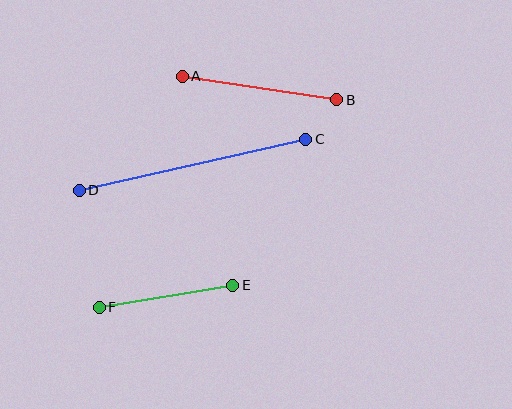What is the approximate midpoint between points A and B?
The midpoint is at approximately (260, 88) pixels.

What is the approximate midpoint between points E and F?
The midpoint is at approximately (166, 296) pixels.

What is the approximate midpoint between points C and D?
The midpoint is at approximately (193, 165) pixels.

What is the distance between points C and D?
The distance is approximately 232 pixels.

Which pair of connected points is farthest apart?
Points C and D are farthest apart.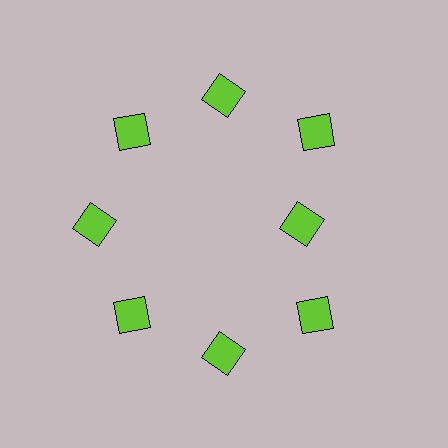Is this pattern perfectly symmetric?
No. The 8 lime diamonds are arranged in a ring, but one element near the 3 o'clock position is pulled inward toward the center, breaking the 8-fold rotational symmetry.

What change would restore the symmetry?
The symmetry would be restored by moving it outward, back onto the ring so that all 8 diamonds sit at equal angles and equal distance from the center.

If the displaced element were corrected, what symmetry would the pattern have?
It would have 8-fold rotational symmetry — the pattern would map onto itself every 45 degrees.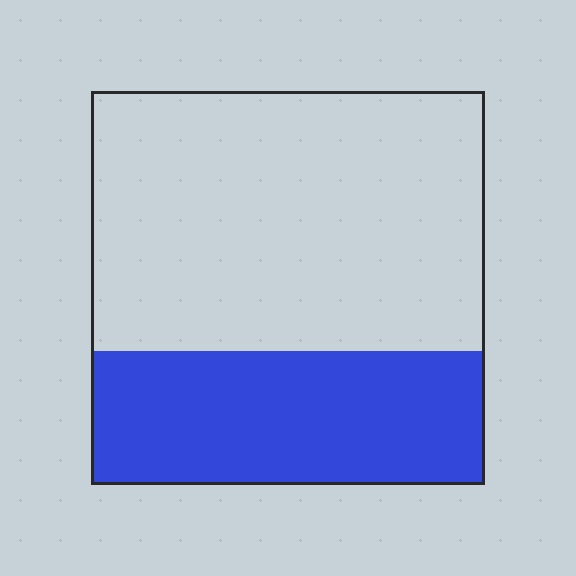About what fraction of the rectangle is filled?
About one third (1/3).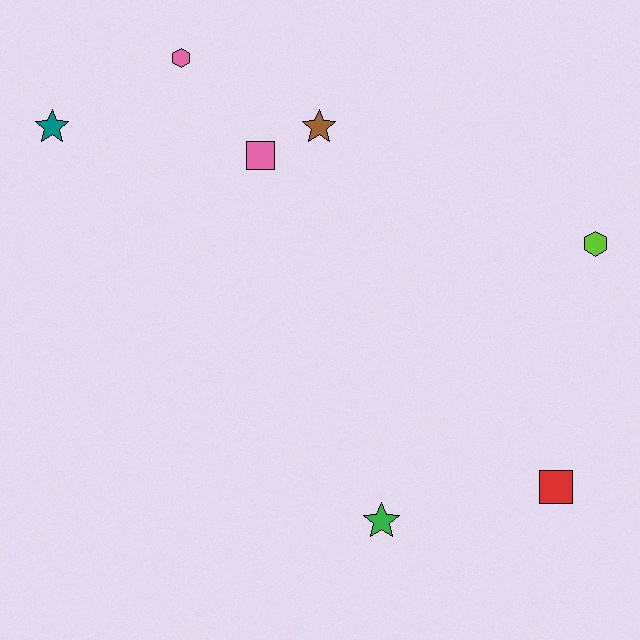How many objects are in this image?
There are 7 objects.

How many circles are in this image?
There are no circles.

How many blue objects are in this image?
There are no blue objects.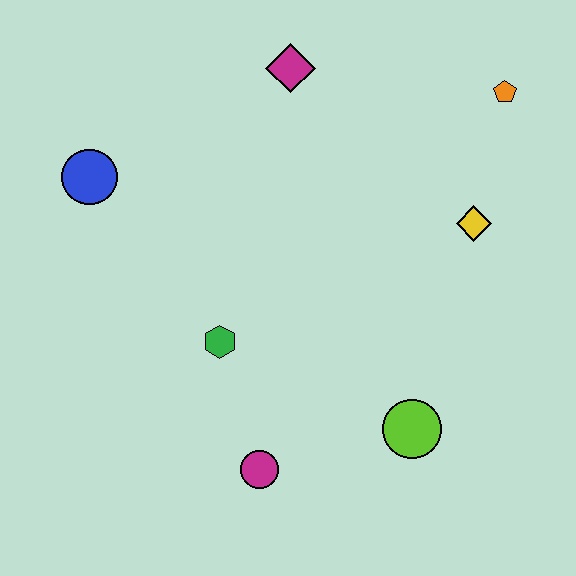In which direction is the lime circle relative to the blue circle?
The lime circle is to the right of the blue circle.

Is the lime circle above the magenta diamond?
No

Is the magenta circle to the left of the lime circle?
Yes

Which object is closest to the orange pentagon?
The yellow diamond is closest to the orange pentagon.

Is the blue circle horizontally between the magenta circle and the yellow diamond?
No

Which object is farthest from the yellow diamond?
The blue circle is farthest from the yellow diamond.